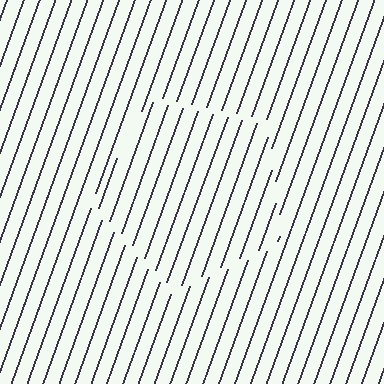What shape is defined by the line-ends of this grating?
An illusory pentagon. The interior of the shape contains the same grating, shifted by half a period — the contour is defined by the phase discontinuity where line-ends from the inner and outer gratings abut.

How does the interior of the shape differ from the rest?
The interior of the shape contains the same grating, shifted by half a period — the contour is defined by the phase discontinuity where line-ends from the inner and outer gratings abut.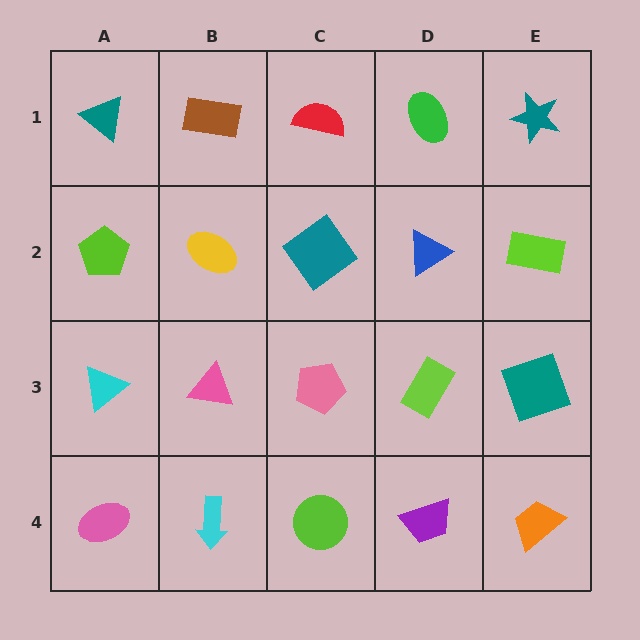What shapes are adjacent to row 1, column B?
A yellow ellipse (row 2, column B), a teal triangle (row 1, column A), a red semicircle (row 1, column C).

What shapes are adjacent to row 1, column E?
A lime rectangle (row 2, column E), a green ellipse (row 1, column D).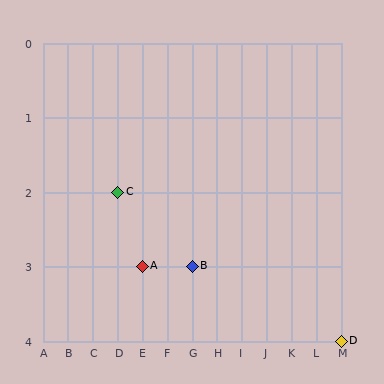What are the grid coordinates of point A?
Point A is at grid coordinates (E, 3).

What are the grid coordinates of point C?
Point C is at grid coordinates (D, 2).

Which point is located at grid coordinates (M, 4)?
Point D is at (M, 4).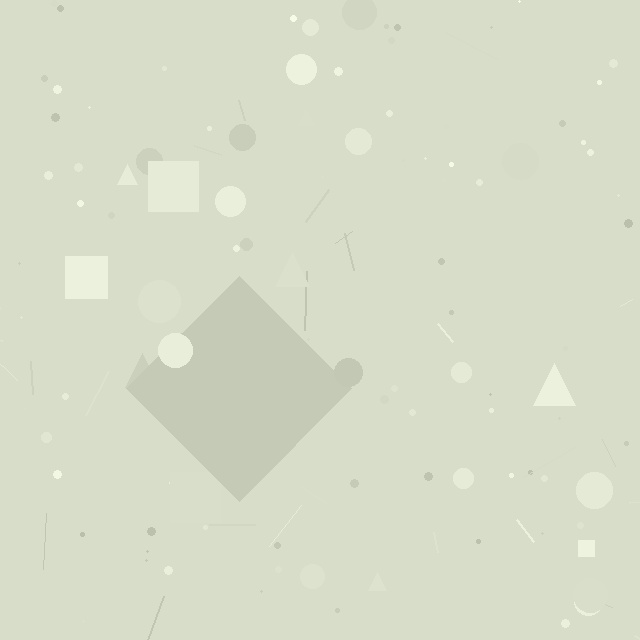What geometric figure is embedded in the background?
A diamond is embedded in the background.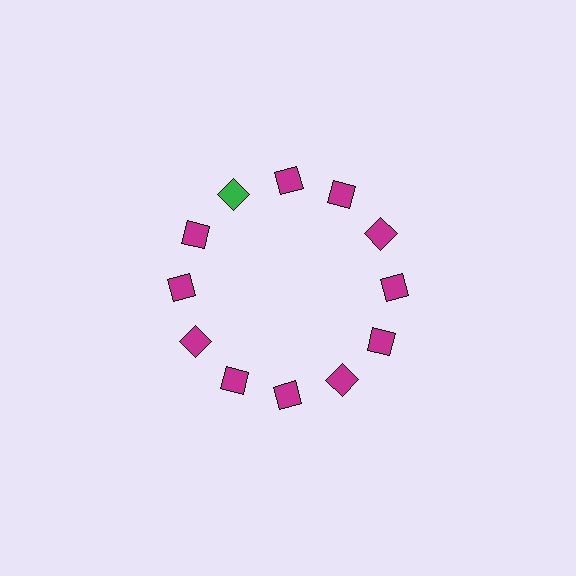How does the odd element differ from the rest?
It has a different color: green instead of magenta.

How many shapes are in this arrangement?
There are 12 shapes arranged in a ring pattern.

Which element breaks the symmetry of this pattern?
The green square at roughly the 11 o'clock position breaks the symmetry. All other shapes are magenta squares.